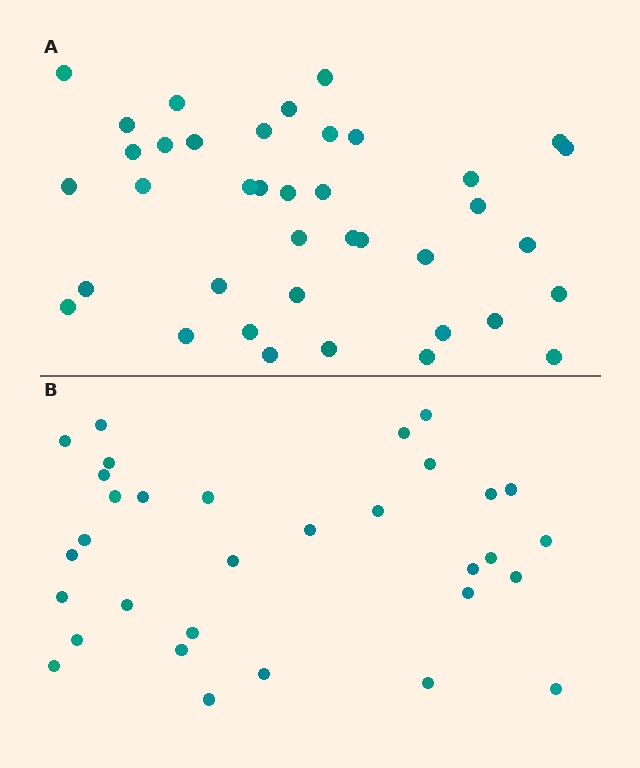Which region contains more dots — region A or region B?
Region A (the top region) has more dots.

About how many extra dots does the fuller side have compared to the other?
Region A has roughly 8 or so more dots than region B.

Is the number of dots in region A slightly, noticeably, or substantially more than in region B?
Region A has only slightly more — the two regions are fairly close. The ratio is roughly 1.2 to 1.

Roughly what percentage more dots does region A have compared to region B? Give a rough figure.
About 20% more.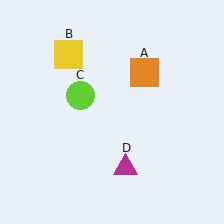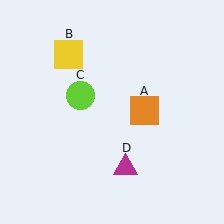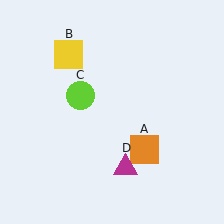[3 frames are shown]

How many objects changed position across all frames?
1 object changed position: orange square (object A).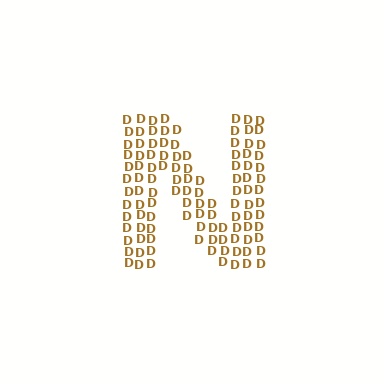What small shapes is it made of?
It is made of small letter D's.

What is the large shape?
The large shape is the letter N.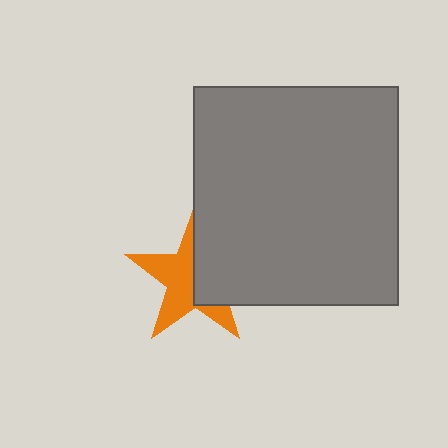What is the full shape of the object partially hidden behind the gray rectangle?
The partially hidden object is an orange star.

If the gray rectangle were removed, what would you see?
You would see the complete orange star.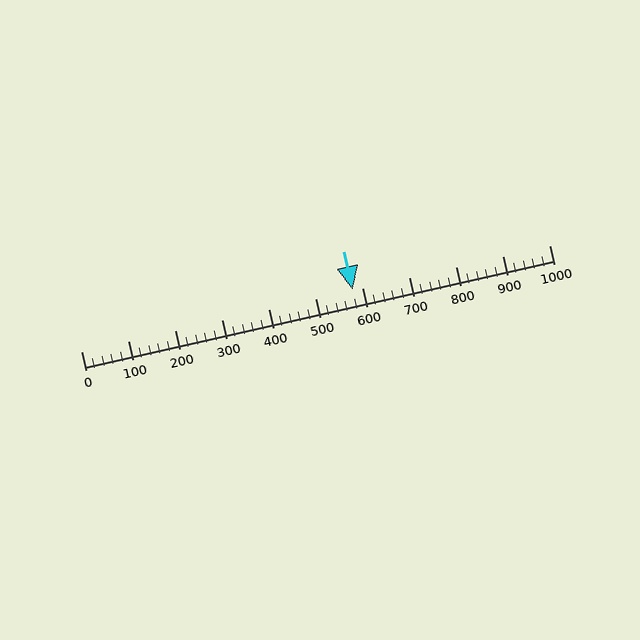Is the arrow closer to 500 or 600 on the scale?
The arrow is closer to 600.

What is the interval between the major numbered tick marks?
The major tick marks are spaced 100 units apart.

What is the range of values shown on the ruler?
The ruler shows values from 0 to 1000.